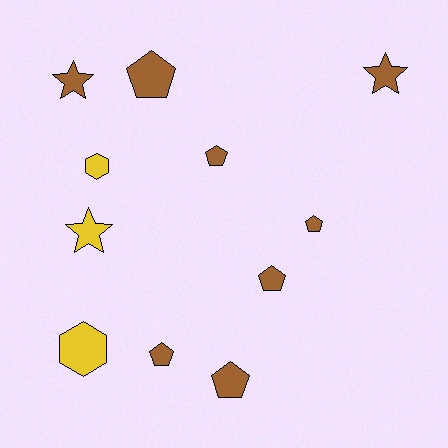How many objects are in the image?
There are 11 objects.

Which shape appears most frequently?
Pentagon, with 6 objects.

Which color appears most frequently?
Brown, with 8 objects.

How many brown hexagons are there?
There are no brown hexagons.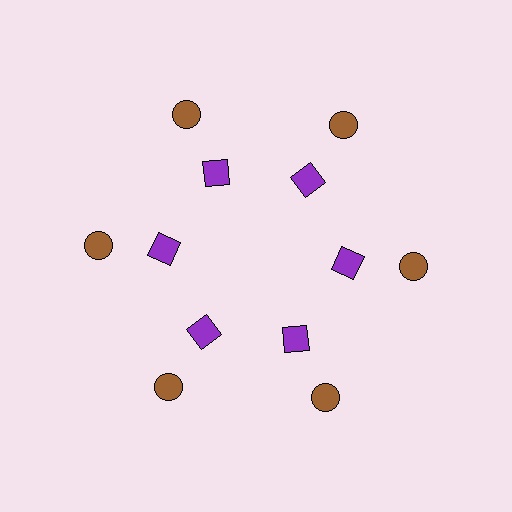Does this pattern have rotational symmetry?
Yes, this pattern has 6-fold rotational symmetry. It looks the same after rotating 60 degrees around the center.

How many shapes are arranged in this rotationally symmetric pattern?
There are 12 shapes, arranged in 6 groups of 2.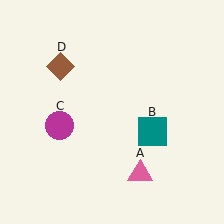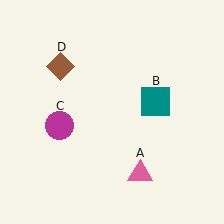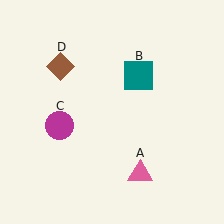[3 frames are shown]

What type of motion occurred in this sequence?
The teal square (object B) rotated counterclockwise around the center of the scene.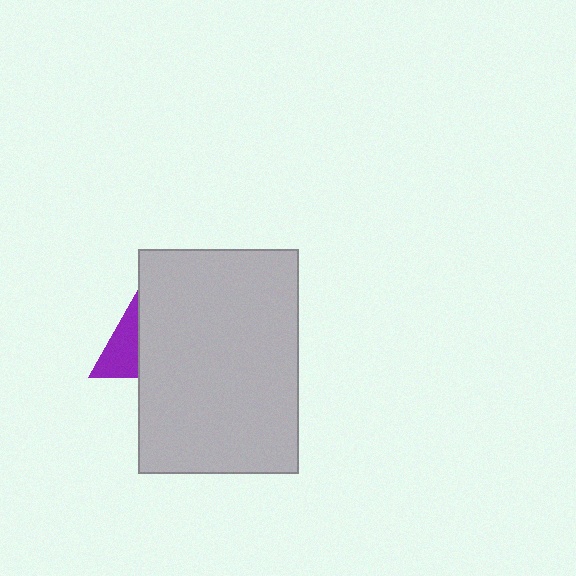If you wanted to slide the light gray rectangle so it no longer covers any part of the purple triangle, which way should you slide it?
Slide it right — that is the most direct way to separate the two shapes.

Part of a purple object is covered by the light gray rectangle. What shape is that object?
It is a triangle.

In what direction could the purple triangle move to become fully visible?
The purple triangle could move left. That would shift it out from behind the light gray rectangle entirely.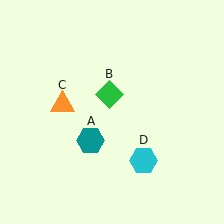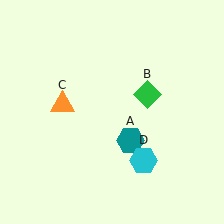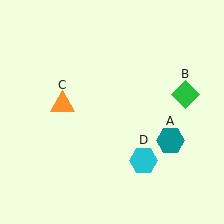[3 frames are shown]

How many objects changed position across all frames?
2 objects changed position: teal hexagon (object A), green diamond (object B).